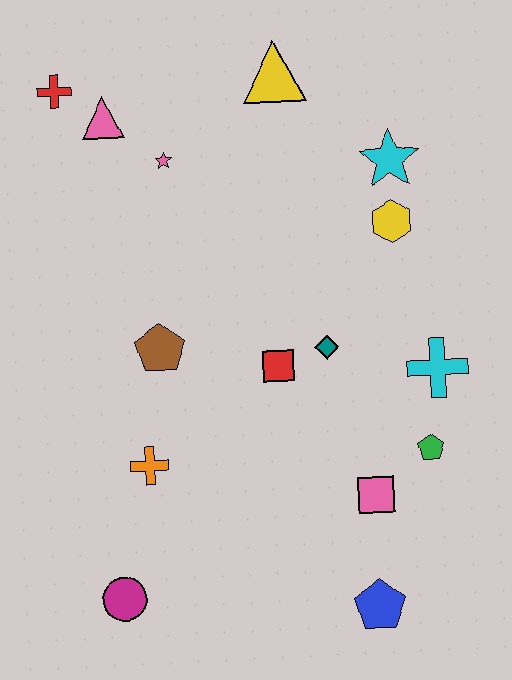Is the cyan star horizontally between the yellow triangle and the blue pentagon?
No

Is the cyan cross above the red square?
No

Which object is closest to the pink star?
The pink triangle is closest to the pink star.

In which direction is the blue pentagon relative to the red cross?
The blue pentagon is below the red cross.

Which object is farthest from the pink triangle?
The blue pentagon is farthest from the pink triangle.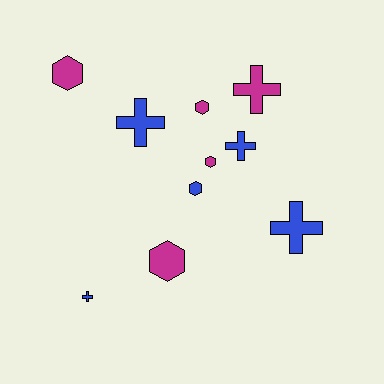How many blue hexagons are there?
There is 1 blue hexagon.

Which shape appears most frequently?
Cross, with 5 objects.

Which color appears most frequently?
Blue, with 5 objects.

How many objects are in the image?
There are 10 objects.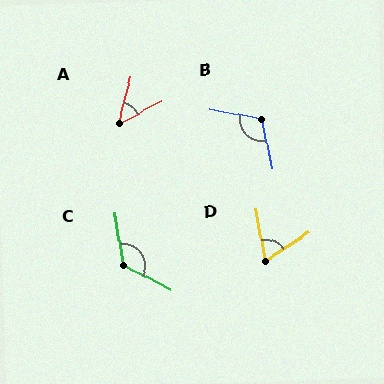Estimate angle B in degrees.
Approximately 113 degrees.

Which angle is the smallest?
A, at approximately 48 degrees.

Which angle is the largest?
C, at approximately 127 degrees.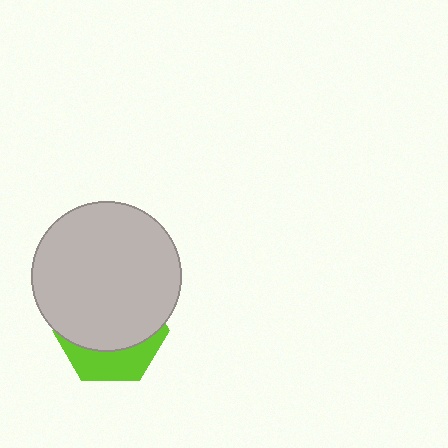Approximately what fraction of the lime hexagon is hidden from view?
Roughly 67% of the lime hexagon is hidden behind the light gray circle.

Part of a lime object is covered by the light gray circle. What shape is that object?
It is a hexagon.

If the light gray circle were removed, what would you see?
You would see the complete lime hexagon.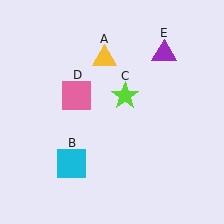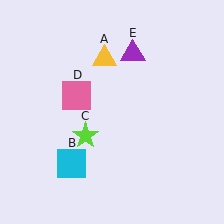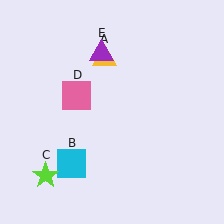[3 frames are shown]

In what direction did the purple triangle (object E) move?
The purple triangle (object E) moved left.